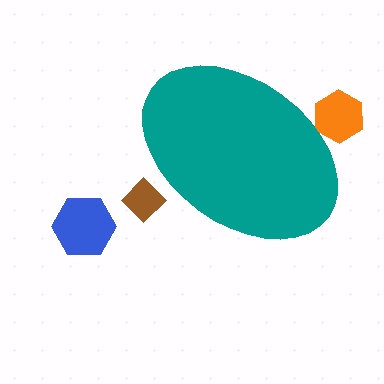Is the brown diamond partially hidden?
Yes, the brown diamond is partially hidden behind the teal ellipse.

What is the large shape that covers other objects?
A teal ellipse.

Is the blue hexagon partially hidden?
No, the blue hexagon is fully visible.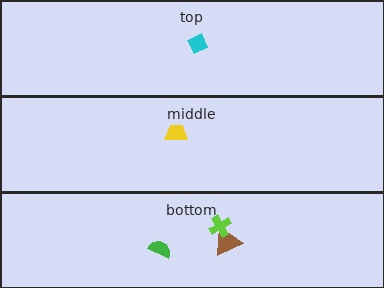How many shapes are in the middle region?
1.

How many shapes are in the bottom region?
3.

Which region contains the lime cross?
The bottom region.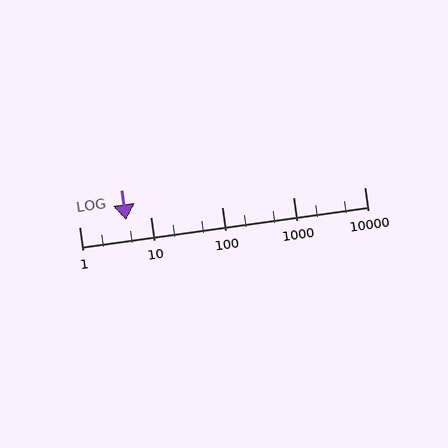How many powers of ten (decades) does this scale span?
The scale spans 4 decades, from 1 to 10000.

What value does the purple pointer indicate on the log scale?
The pointer indicates approximately 4.5.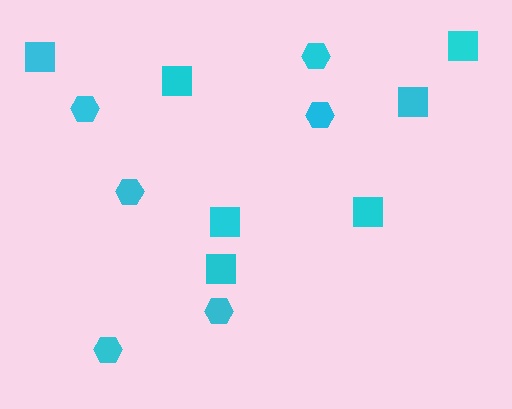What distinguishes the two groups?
There are 2 groups: one group of hexagons (6) and one group of squares (7).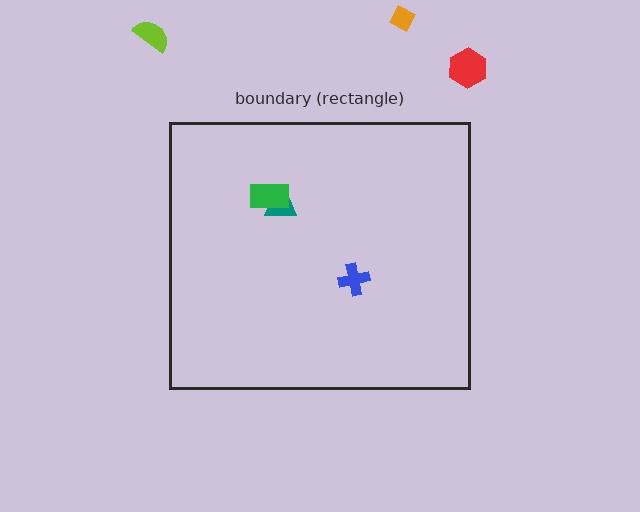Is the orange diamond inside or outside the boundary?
Outside.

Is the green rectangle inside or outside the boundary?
Inside.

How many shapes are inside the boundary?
3 inside, 3 outside.